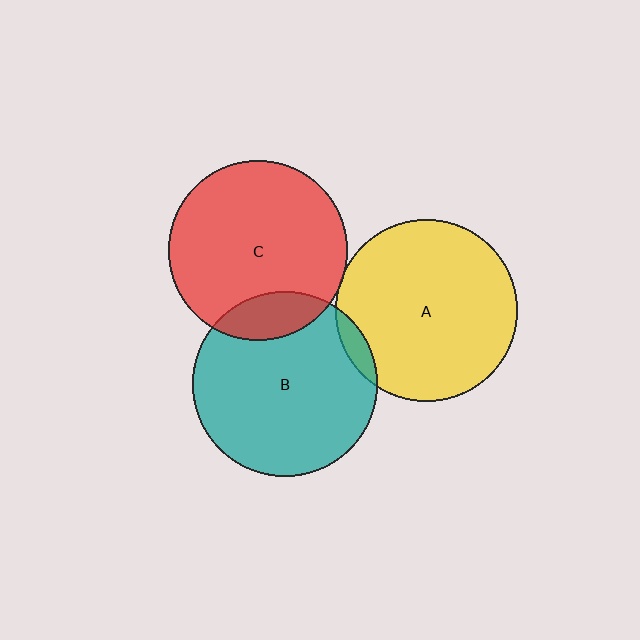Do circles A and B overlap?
Yes.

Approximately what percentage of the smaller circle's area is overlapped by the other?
Approximately 5%.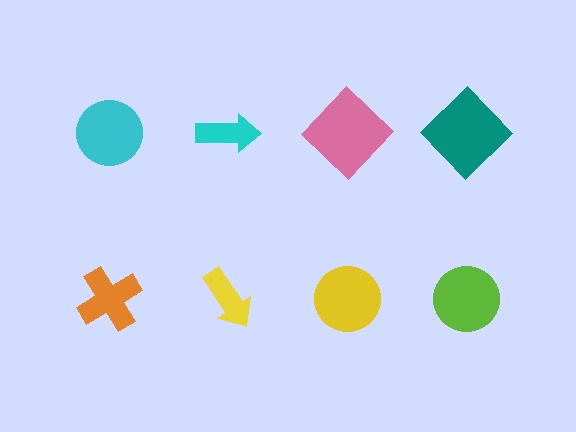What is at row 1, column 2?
A cyan arrow.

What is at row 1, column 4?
A teal diamond.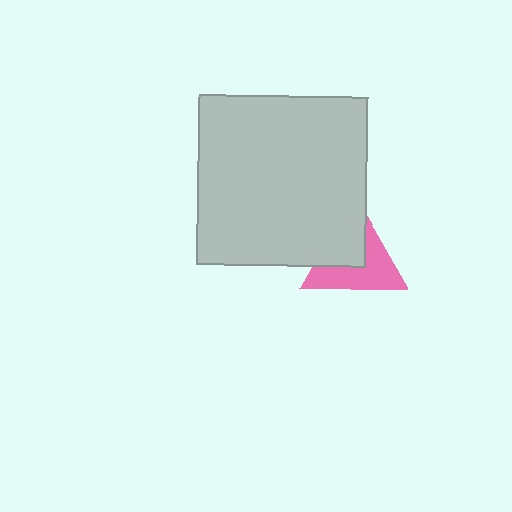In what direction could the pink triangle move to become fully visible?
The pink triangle could move toward the lower-right. That would shift it out from behind the light gray rectangle entirely.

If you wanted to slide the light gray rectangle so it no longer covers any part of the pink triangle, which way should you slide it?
Slide it toward the upper-left — that is the most direct way to separate the two shapes.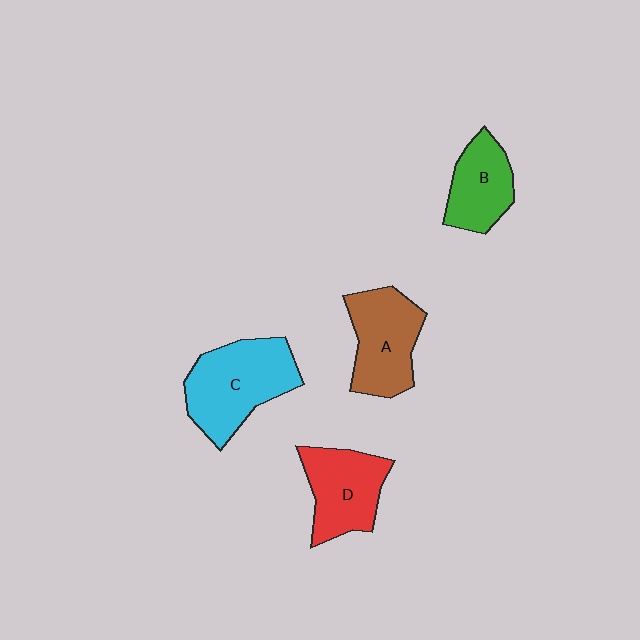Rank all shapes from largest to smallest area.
From largest to smallest: C (cyan), A (brown), D (red), B (green).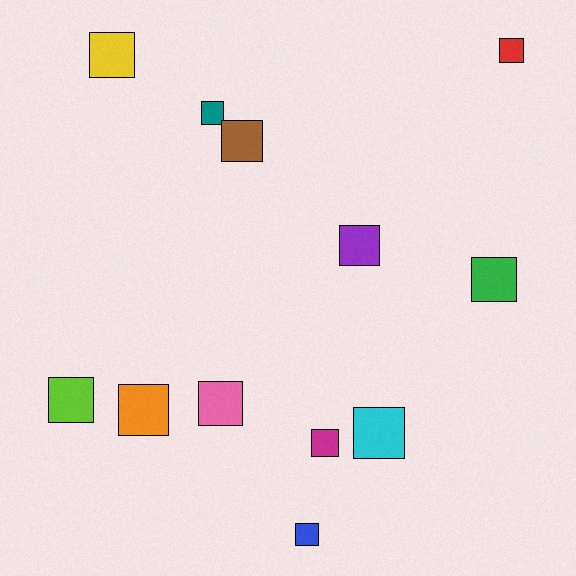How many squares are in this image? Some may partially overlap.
There are 12 squares.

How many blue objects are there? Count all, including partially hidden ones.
There is 1 blue object.